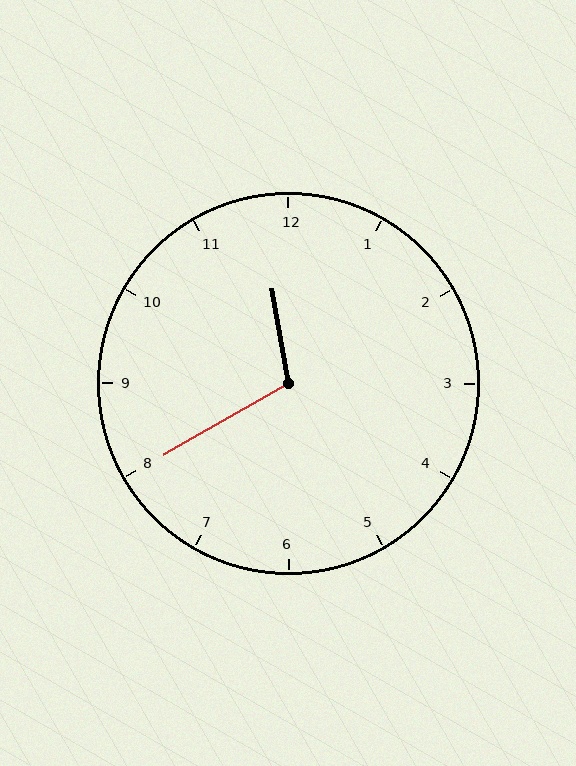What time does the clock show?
11:40.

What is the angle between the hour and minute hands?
Approximately 110 degrees.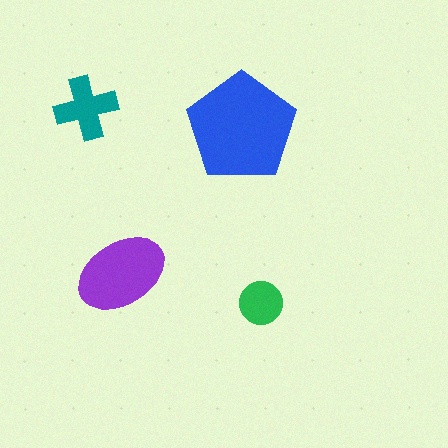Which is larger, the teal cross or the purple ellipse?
The purple ellipse.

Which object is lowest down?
The green circle is bottommost.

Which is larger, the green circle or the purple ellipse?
The purple ellipse.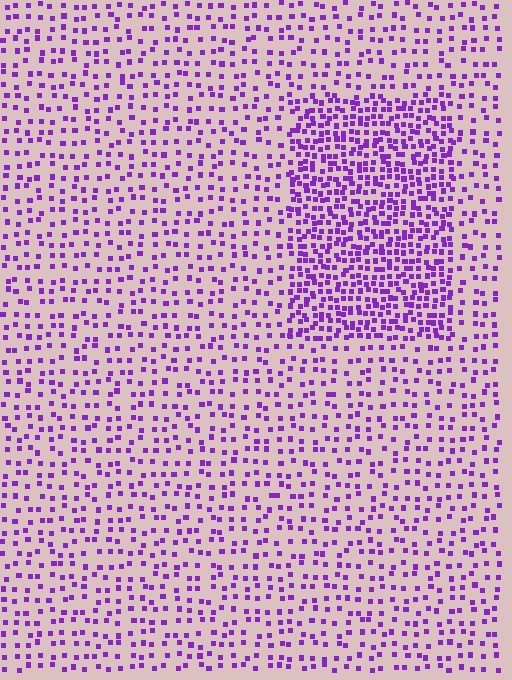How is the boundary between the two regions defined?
The boundary is defined by a change in element density (approximately 2.3x ratio). All elements are the same color, size, and shape.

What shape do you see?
I see a rectangle.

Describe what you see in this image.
The image contains small purple elements arranged at two different densities. A rectangle-shaped region is visible where the elements are more densely packed than the surrounding area.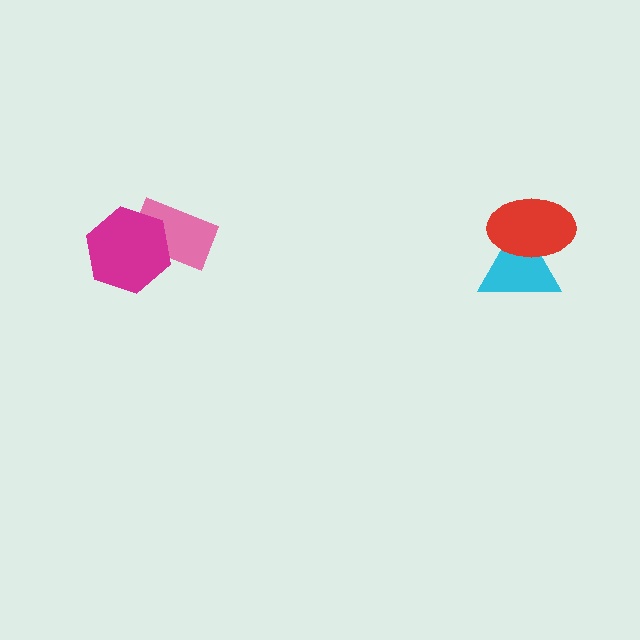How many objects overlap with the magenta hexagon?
1 object overlaps with the magenta hexagon.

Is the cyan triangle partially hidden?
Yes, it is partially covered by another shape.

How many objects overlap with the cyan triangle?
1 object overlaps with the cyan triangle.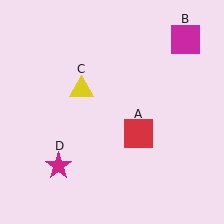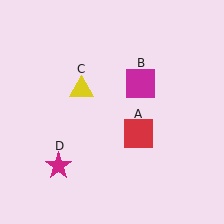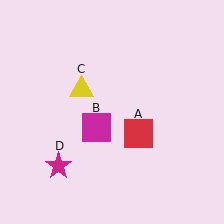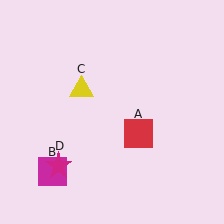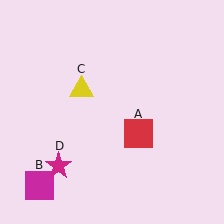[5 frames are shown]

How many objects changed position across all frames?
1 object changed position: magenta square (object B).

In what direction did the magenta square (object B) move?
The magenta square (object B) moved down and to the left.